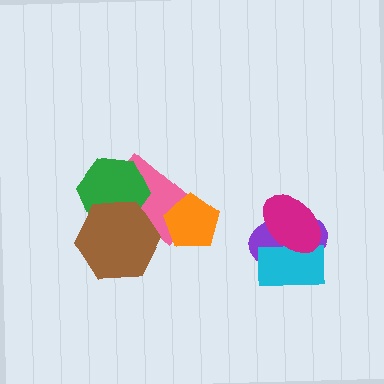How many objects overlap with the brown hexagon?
2 objects overlap with the brown hexagon.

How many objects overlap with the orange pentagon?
1 object overlaps with the orange pentagon.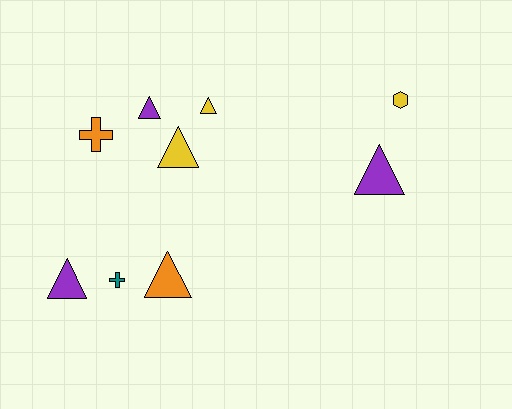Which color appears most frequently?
Purple, with 3 objects.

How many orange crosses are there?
There is 1 orange cross.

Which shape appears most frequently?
Triangle, with 6 objects.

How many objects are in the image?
There are 9 objects.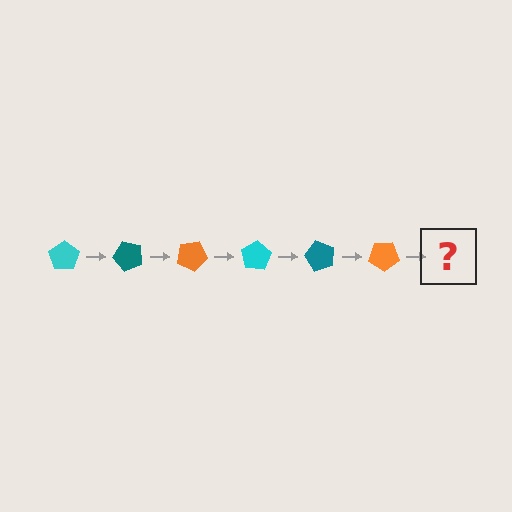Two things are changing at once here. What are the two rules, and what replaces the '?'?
The two rules are that it rotates 50 degrees each step and the color cycles through cyan, teal, and orange. The '?' should be a cyan pentagon, rotated 300 degrees from the start.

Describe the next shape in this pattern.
It should be a cyan pentagon, rotated 300 degrees from the start.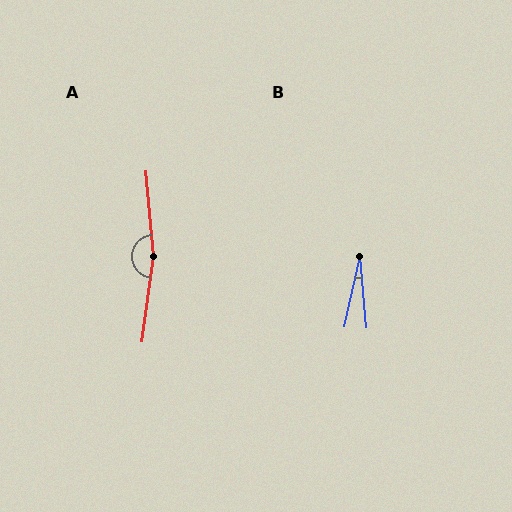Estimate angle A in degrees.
Approximately 167 degrees.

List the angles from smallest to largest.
B (18°), A (167°).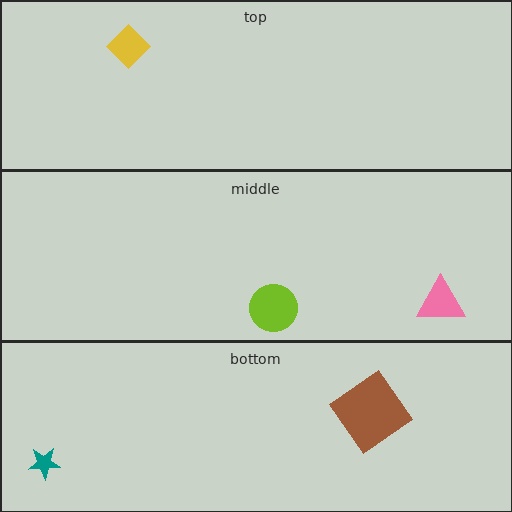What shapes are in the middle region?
The pink triangle, the lime circle.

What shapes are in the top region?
The yellow diamond.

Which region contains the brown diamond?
The bottom region.